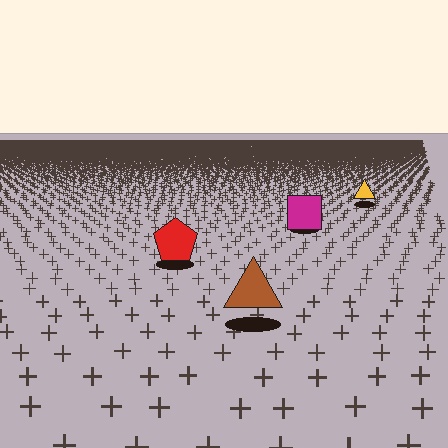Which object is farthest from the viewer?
The yellow triangle is farthest from the viewer. It appears smaller and the ground texture around it is denser.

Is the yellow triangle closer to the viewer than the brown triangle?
No. The brown triangle is closer — you can tell from the texture gradient: the ground texture is coarser near it.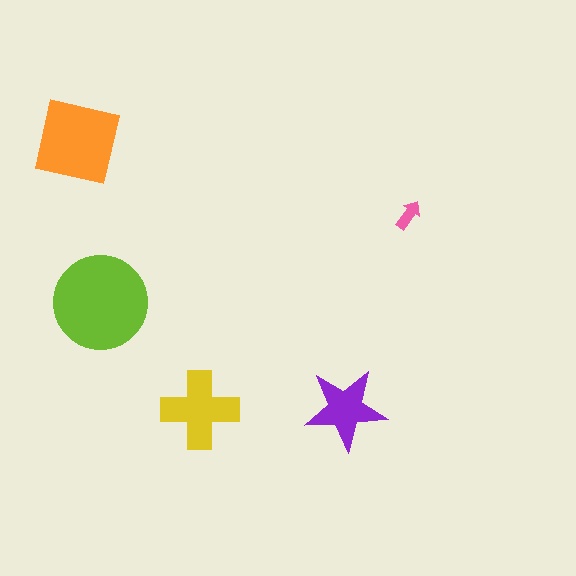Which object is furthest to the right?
The pink arrow is rightmost.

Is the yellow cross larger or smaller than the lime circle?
Smaller.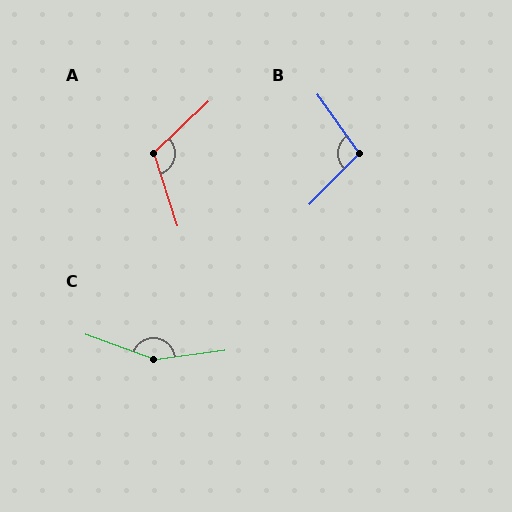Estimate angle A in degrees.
Approximately 115 degrees.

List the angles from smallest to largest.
B (100°), A (115°), C (152°).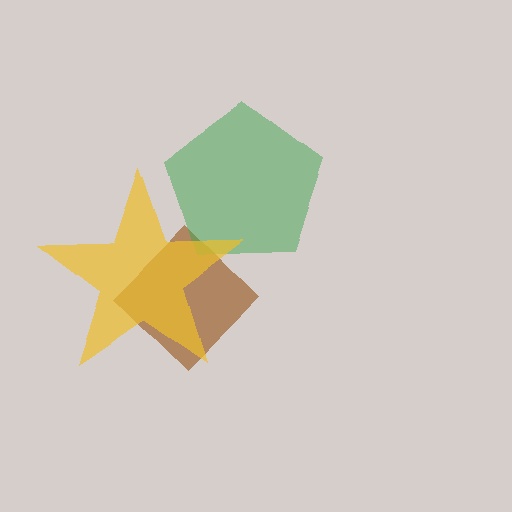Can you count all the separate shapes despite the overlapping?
Yes, there are 3 separate shapes.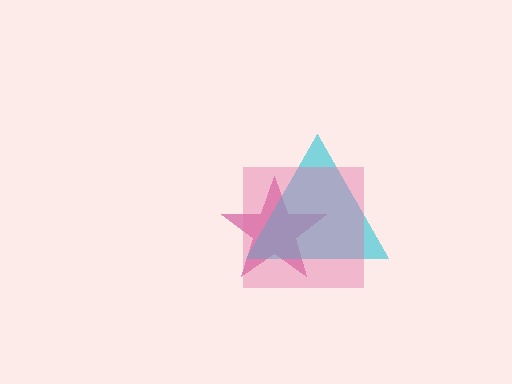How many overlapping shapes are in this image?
There are 3 overlapping shapes in the image.